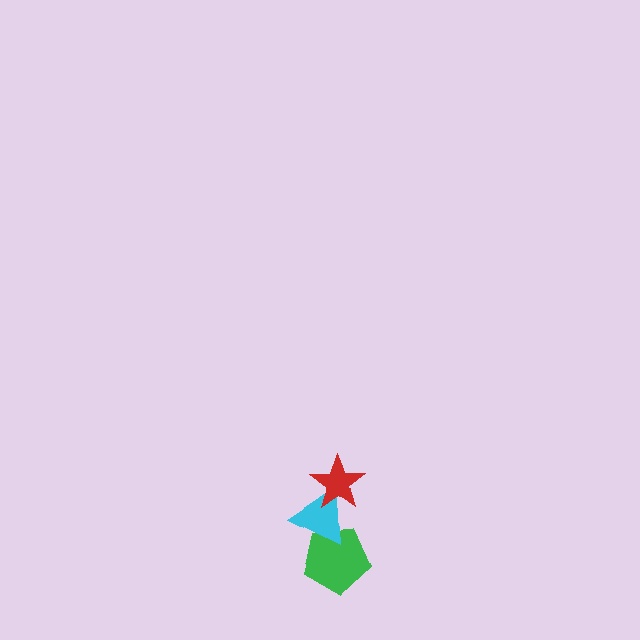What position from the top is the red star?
The red star is 1st from the top.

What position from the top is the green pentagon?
The green pentagon is 3rd from the top.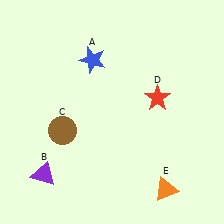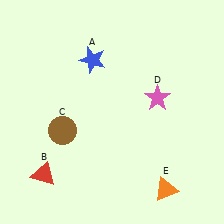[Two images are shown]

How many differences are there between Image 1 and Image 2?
There are 2 differences between the two images.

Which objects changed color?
B changed from purple to red. D changed from red to pink.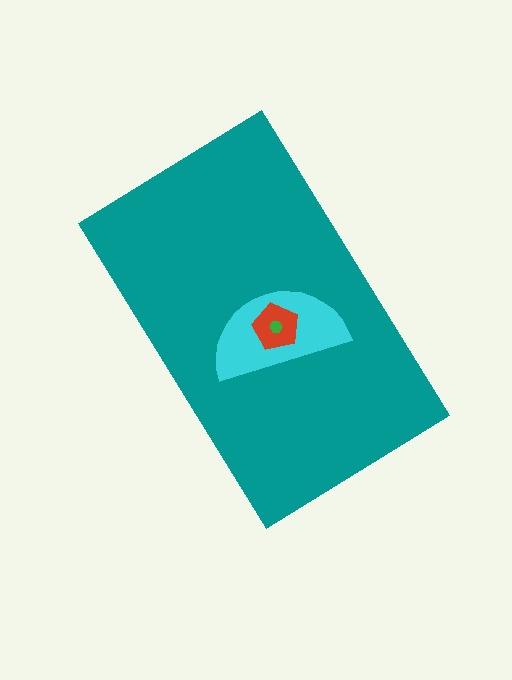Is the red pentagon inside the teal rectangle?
Yes.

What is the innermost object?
The green hexagon.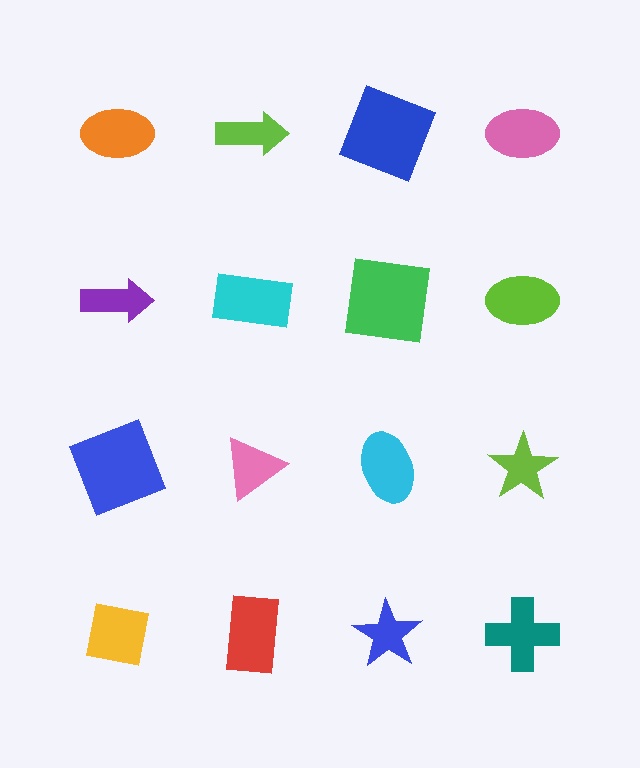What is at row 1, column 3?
A blue square.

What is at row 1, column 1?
An orange ellipse.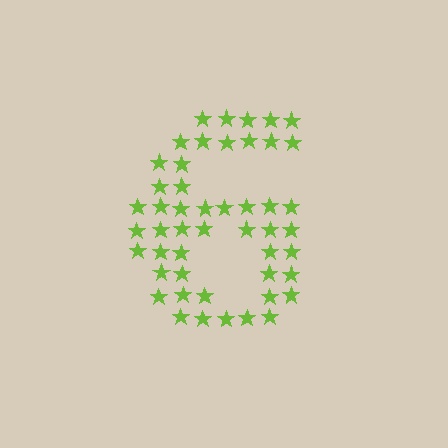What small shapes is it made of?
It is made of small stars.